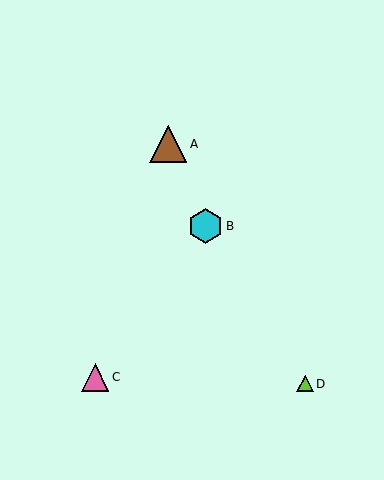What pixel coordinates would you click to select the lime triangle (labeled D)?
Click at (305, 384) to select the lime triangle D.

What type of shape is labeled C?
Shape C is a pink triangle.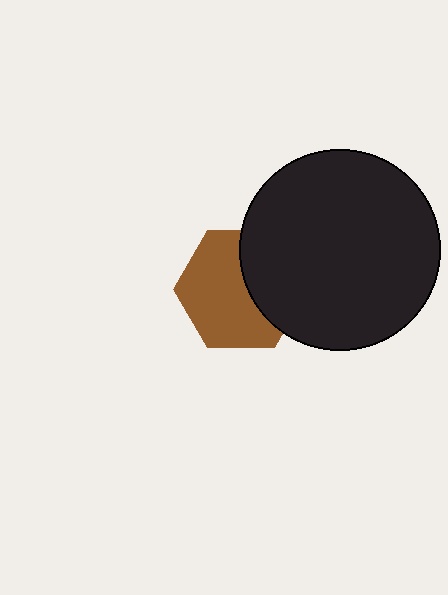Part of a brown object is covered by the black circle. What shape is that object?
It is a hexagon.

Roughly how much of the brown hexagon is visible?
About half of it is visible (roughly 62%).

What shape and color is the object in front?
The object in front is a black circle.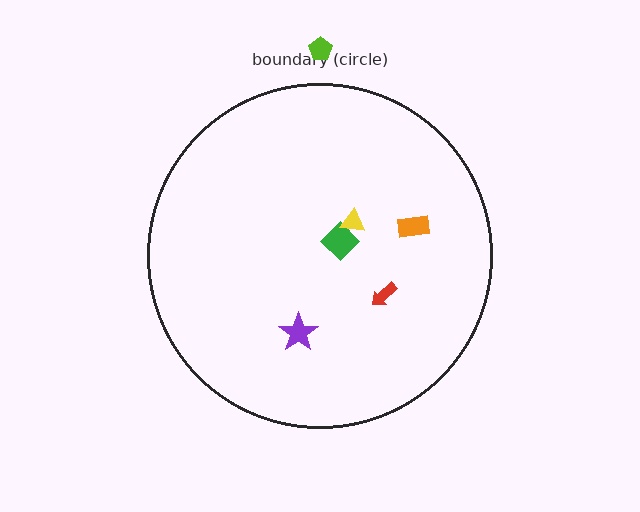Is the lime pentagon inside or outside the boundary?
Outside.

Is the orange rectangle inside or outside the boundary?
Inside.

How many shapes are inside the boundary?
5 inside, 1 outside.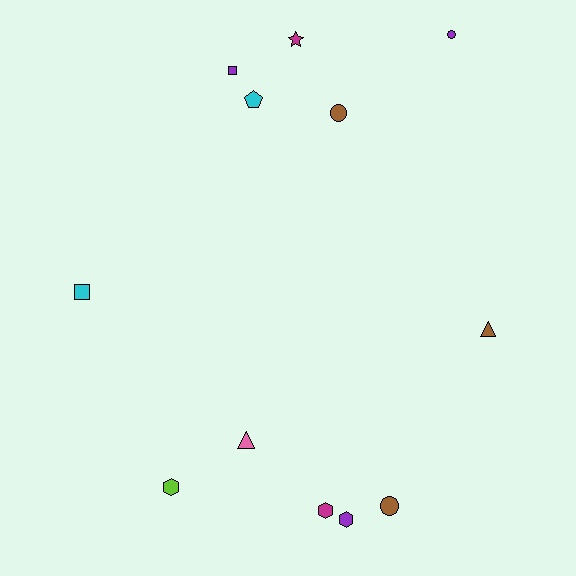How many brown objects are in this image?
There are 3 brown objects.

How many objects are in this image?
There are 12 objects.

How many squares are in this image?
There are 2 squares.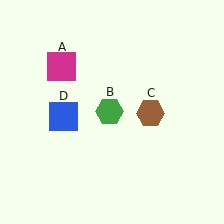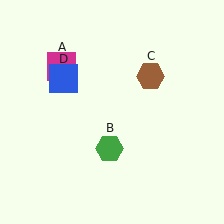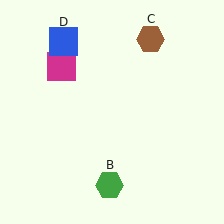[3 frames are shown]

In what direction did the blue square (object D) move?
The blue square (object D) moved up.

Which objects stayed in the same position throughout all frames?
Magenta square (object A) remained stationary.